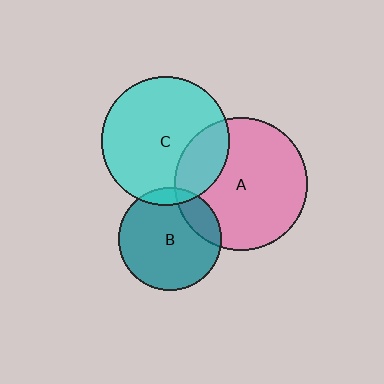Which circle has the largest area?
Circle A (pink).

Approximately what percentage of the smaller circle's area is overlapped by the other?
Approximately 20%.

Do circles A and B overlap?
Yes.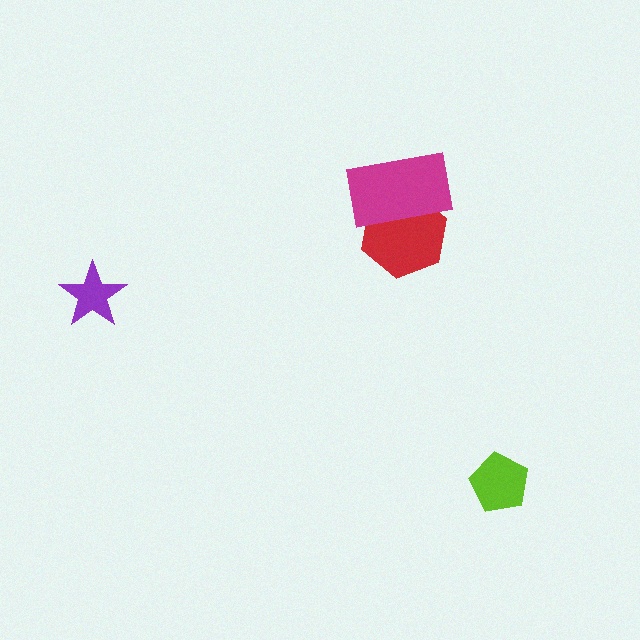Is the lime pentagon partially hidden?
No, no other shape covers it.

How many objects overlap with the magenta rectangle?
1 object overlaps with the magenta rectangle.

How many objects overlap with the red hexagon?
1 object overlaps with the red hexagon.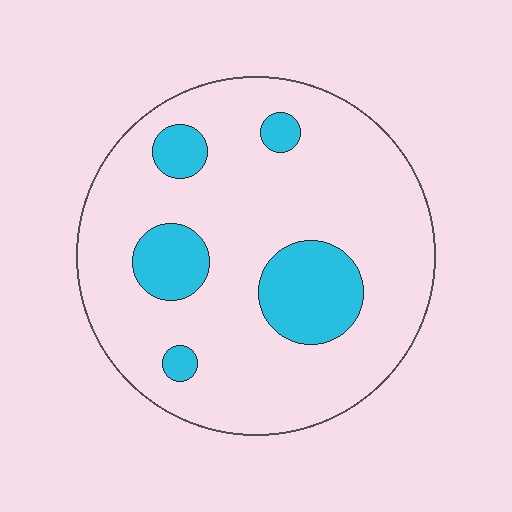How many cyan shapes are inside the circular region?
5.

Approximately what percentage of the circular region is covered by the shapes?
Approximately 20%.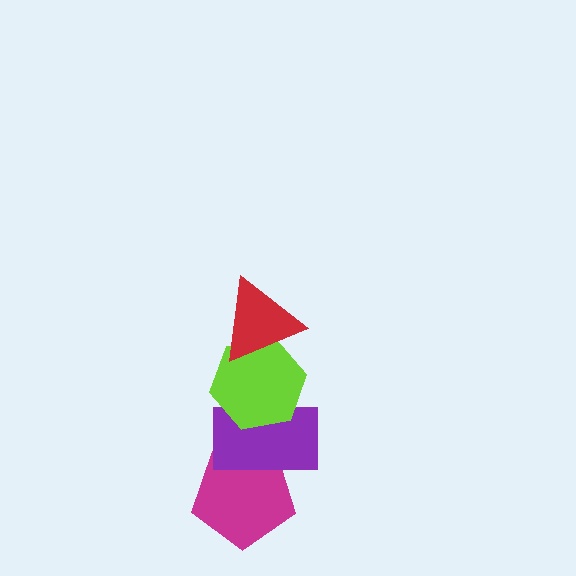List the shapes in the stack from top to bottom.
From top to bottom: the red triangle, the lime hexagon, the purple rectangle, the magenta pentagon.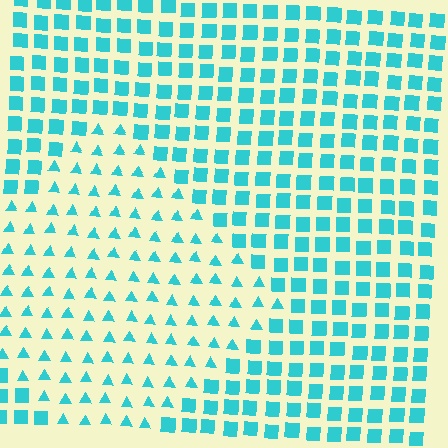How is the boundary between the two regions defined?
The boundary is defined by a change in element shape: triangles inside vs. squares outside. All elements share the same color and spacing.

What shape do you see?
I see a diamond.